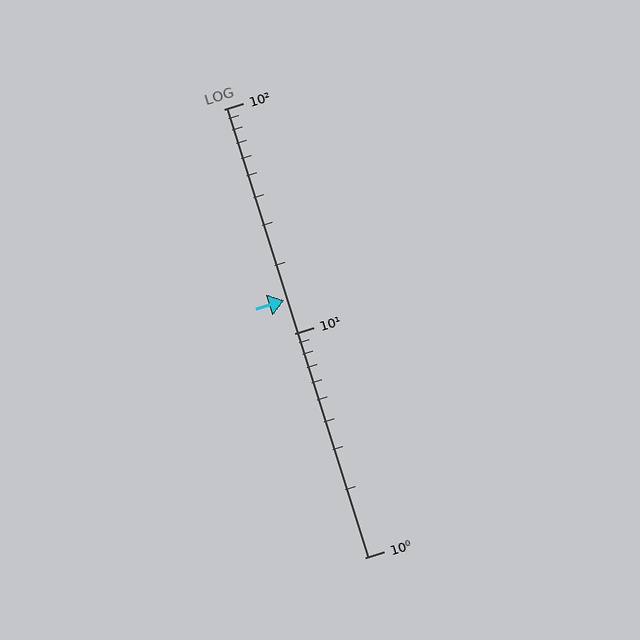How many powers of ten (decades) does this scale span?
The scale spans 2 decades, from 1 to 100.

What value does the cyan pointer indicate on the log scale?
The pointer indicates approximately 14.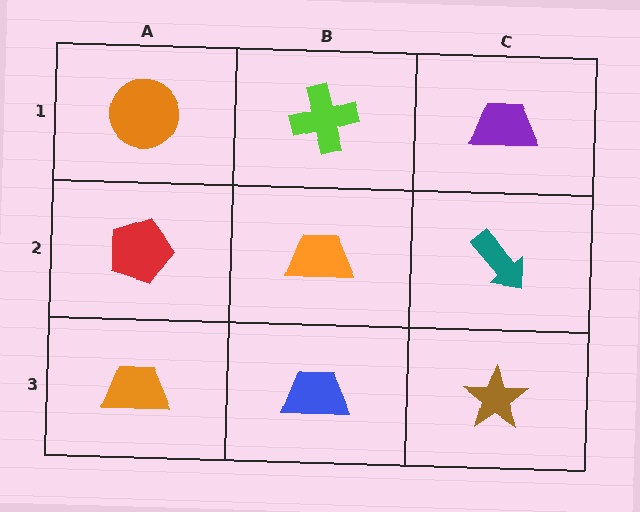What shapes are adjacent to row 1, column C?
A teal arrow (row 2, column C), a lime cross (row 1, column B).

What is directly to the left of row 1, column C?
A lime cross.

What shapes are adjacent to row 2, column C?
A purple trapezoid (row 1, column C), a brown star (row 3, column C), an orange trapezoid (row 2, column B).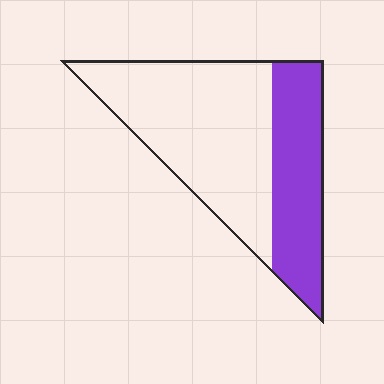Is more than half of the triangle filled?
No.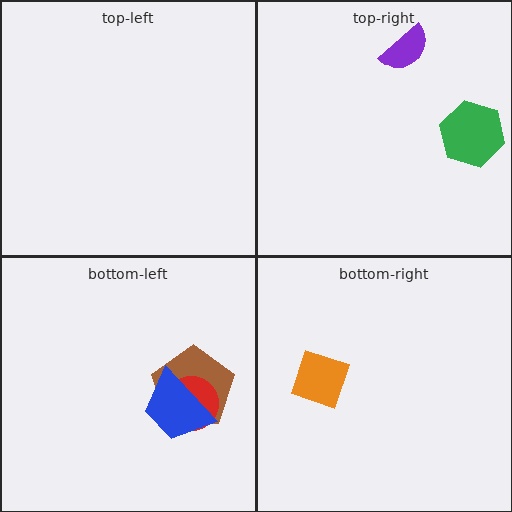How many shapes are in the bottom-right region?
1.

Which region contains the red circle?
The bottom-left region.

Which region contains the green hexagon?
The top-right region.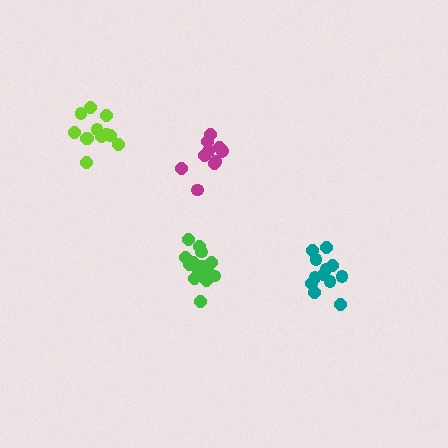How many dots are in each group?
Group 1: 12 dots, Group 2: 12 dots, Group 3: 16 dots, Group 4: 11 dots (51 total).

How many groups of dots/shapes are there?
There are 4 groups.